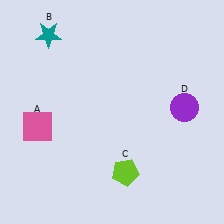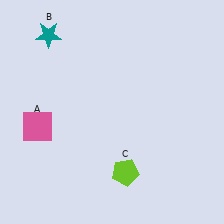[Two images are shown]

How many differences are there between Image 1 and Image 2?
There is 1 difference between the two images.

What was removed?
The purple circle (D) was removed in Image 2.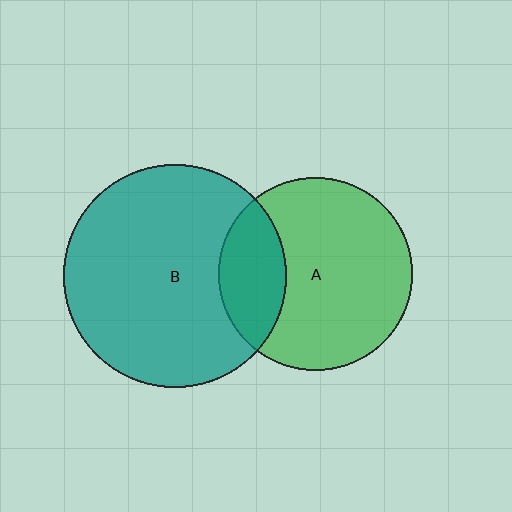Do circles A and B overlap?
Yes.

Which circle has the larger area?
Circle B (teal).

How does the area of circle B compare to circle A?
Approximately 1.3 times.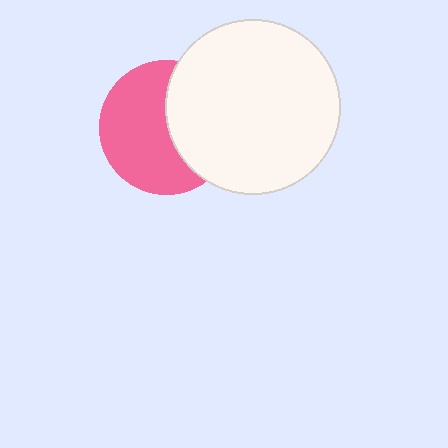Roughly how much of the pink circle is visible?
About half of it is visible (roughly 59%).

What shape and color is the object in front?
The object in front is a white circle.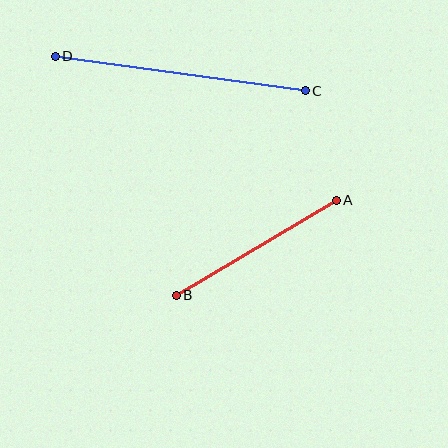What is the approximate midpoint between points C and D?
The midpoint is at approximately (180, 74) pixels.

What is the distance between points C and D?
The distance is approximately 252 pixels.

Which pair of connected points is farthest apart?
Points C and D are farthest apart.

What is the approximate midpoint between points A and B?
The midpoint is at approximately (256, 248) pixels.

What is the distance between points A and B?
The distance is approximately 186 pixels.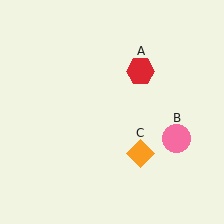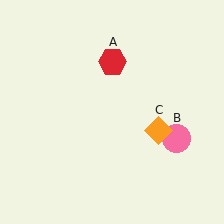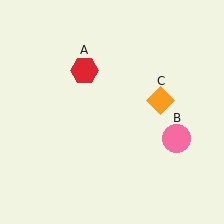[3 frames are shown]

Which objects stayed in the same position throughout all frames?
Pink circle (object B) remained stationary.